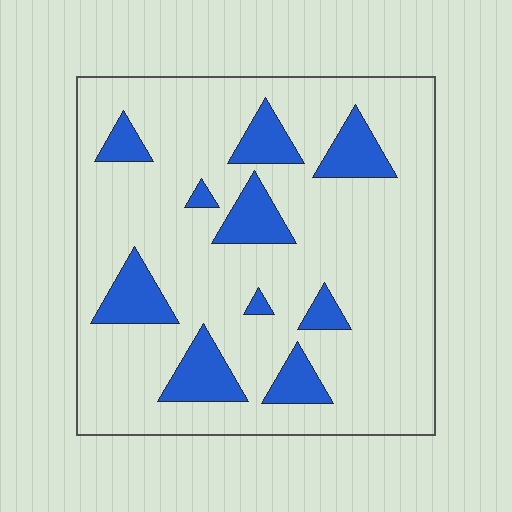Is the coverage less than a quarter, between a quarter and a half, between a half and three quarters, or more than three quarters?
Less than a quarter.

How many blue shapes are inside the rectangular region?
10.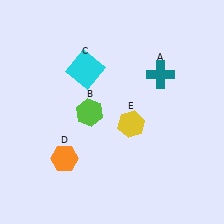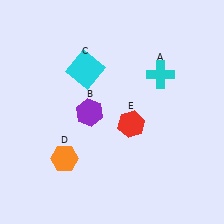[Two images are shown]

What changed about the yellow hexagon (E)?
In Image 1, E is yellow. In Image 2, it changed to red.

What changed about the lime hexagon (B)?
In Image 1, B is lime. In Image 2, it changed to purple.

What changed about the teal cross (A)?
In Image 1, A is teal. In Image 2, it changed to cyan.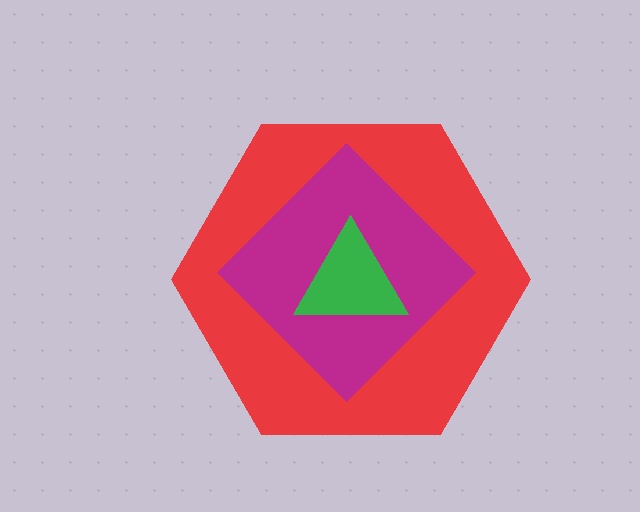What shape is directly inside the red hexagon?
The magenta diamond.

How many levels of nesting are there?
3.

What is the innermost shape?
The green triangle.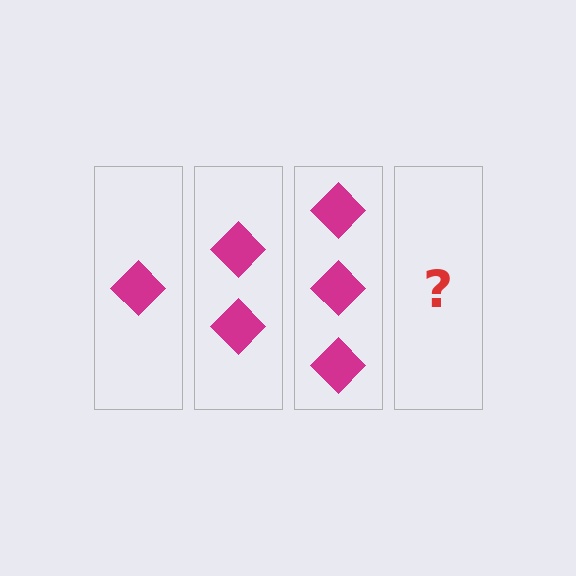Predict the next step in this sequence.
The next step is 4 diamonds.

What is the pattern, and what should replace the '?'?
The pattern is that each step adds one more diamond. The '?' should be 4 diamonds.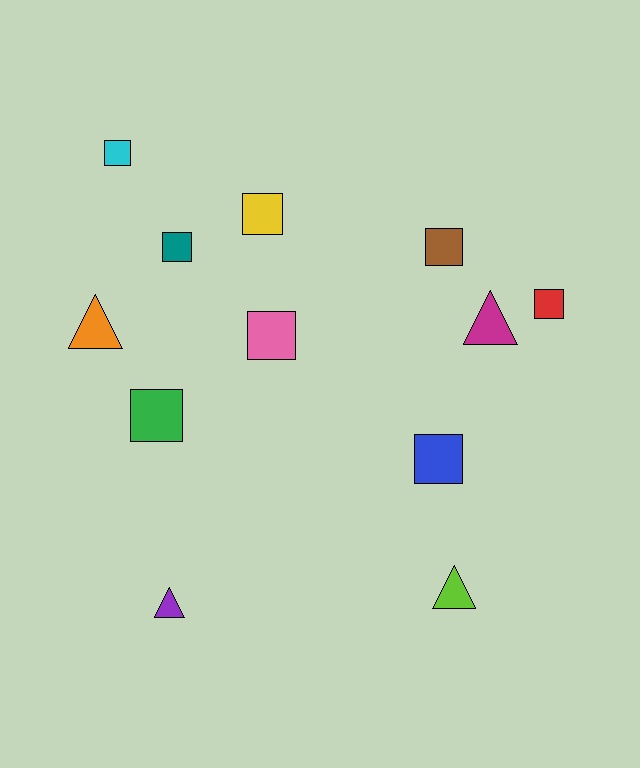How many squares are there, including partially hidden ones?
There are 8 squares.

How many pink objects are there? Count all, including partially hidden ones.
There is 1 pink object.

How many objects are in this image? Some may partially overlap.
There are 12 objects.